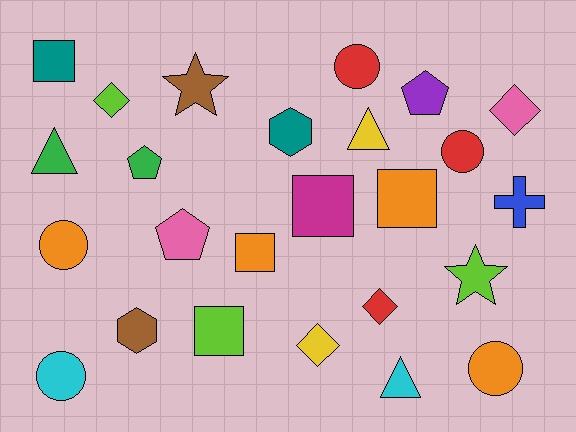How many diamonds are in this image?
There are 4 diamonds.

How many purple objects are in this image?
There is 1 purple object.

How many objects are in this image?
There are 25 objects.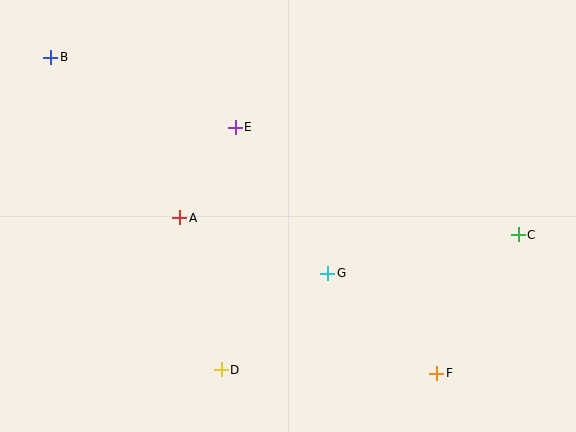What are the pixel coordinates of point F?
Point F is at (437, 373).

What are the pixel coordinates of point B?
Point B is at (51, 57).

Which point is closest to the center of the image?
Point G at (328, 273) is closest to the center.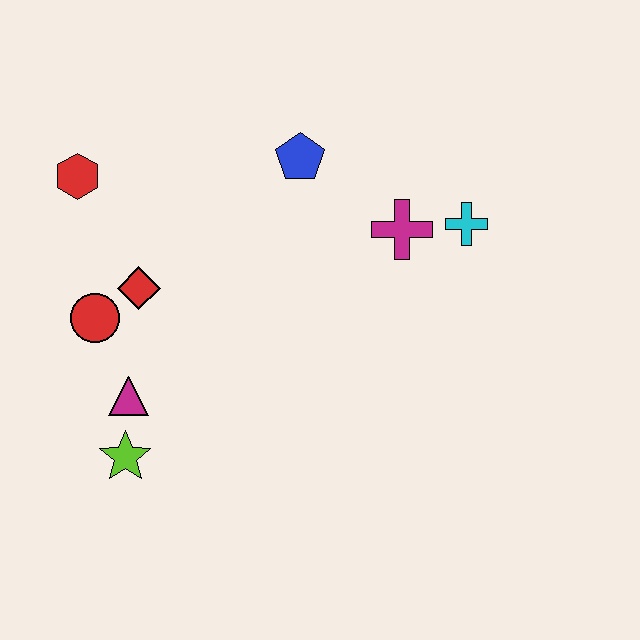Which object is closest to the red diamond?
The red circle is closest to the red diamond.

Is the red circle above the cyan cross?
No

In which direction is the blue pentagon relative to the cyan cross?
The blue pentagon is to the left of the cyan cross.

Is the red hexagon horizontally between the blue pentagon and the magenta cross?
No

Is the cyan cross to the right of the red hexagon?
Yes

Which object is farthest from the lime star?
The cyan cross is farthest from the lime star.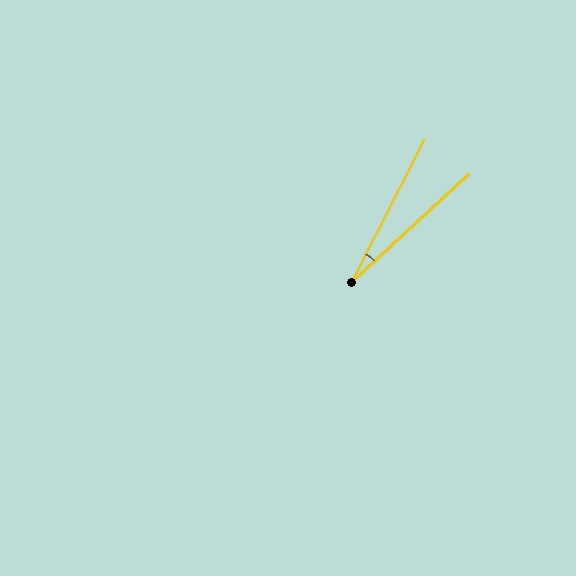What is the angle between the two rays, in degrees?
Approximately 20 degrees.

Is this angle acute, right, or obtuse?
It is acute.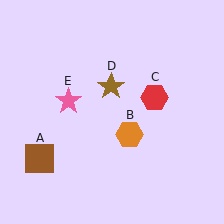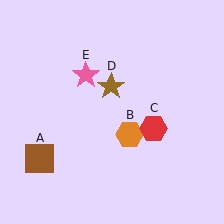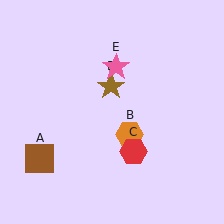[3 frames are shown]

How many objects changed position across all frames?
2 objects changed position: red hexagon (object C), pink star (object E).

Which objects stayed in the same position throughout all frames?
Brown square (object A) and orange hexagon (object B) and brown star (object D) remained stationary.